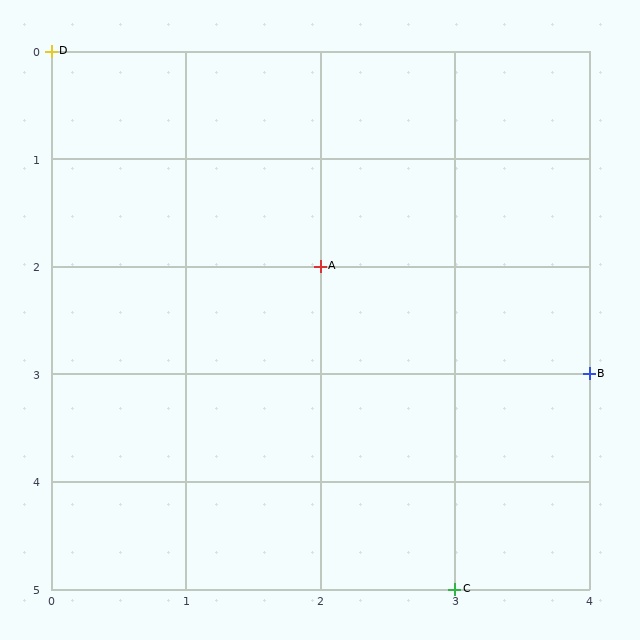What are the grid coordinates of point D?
Point D is at grid coordinates (0, 0).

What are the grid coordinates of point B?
Point B is at grid coordinates (4, 3).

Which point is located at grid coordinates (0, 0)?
Point D is at (0, 0).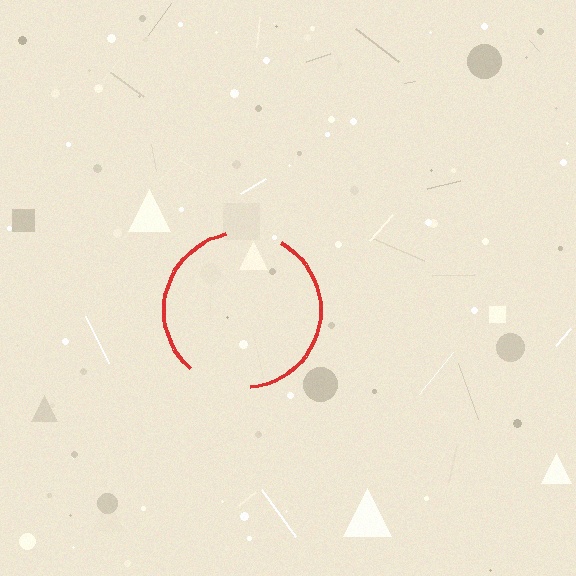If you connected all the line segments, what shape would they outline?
They would outline a circle.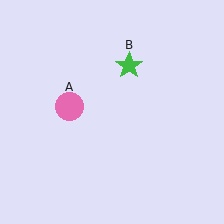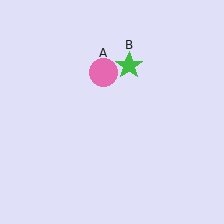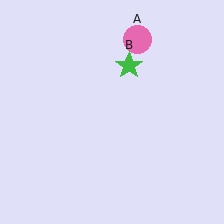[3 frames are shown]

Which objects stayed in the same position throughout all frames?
Green star (object B) remained stationary.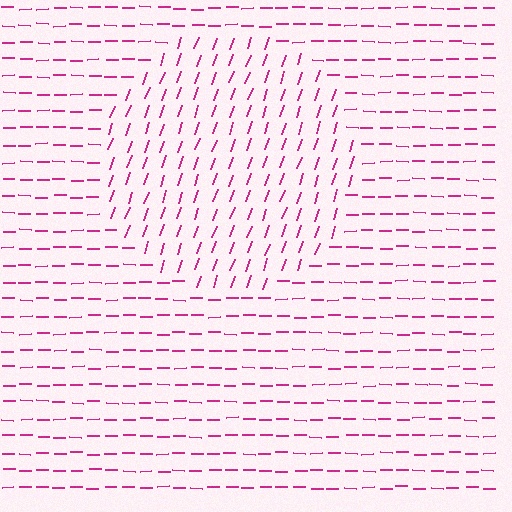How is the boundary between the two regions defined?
The boundary is defined purely by a change in line orientation (approximately 71 degrees difference). All lines are the same color and thickness.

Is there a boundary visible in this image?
Yes, there is a texture boundary formed by a change in line orientation.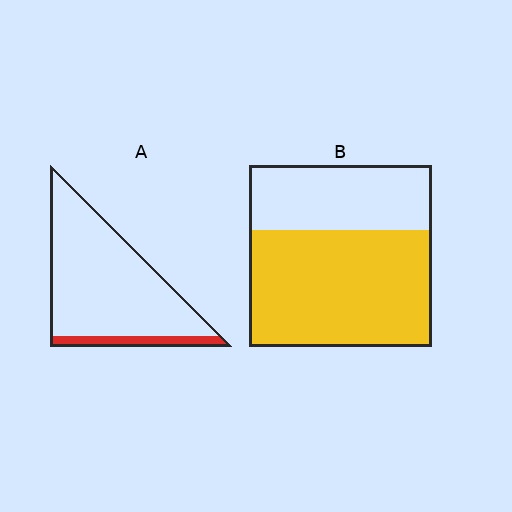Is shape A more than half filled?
No.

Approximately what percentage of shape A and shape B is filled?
A is approximately 10% and B is approximately 65%.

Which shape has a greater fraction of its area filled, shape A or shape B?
Shape B.